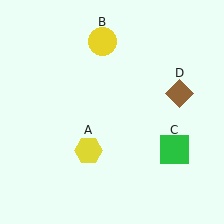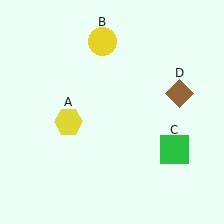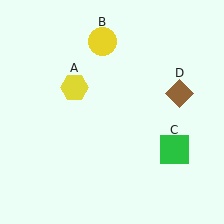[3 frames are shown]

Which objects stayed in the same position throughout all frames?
Yellow circle (object B) and green square (object C) and brown diamond (object D) remained stationary.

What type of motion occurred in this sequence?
The yellow hexagon (object A) rotated clockwise around the center of the scene.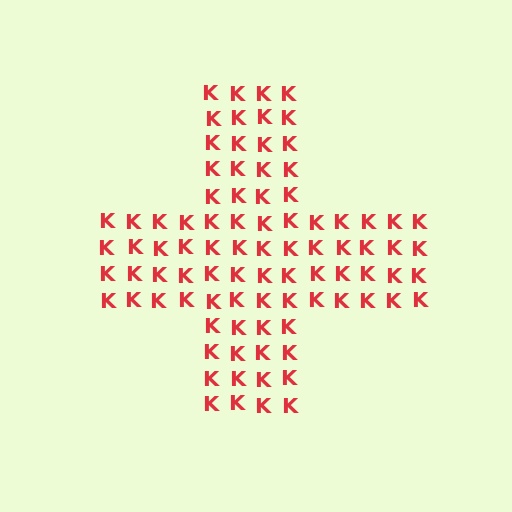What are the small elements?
The small elements are letter K's.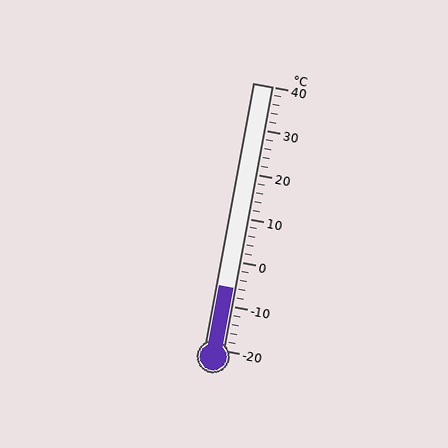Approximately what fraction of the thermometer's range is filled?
The thermometer is filled to approximately 25% of its range.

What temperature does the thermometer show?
The thermometer shows approximately -6°C.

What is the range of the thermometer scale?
The thermometer scale ranges from -20°C to 40°C.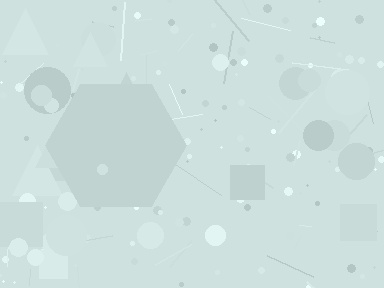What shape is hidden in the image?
A hexagon is hidden in the image.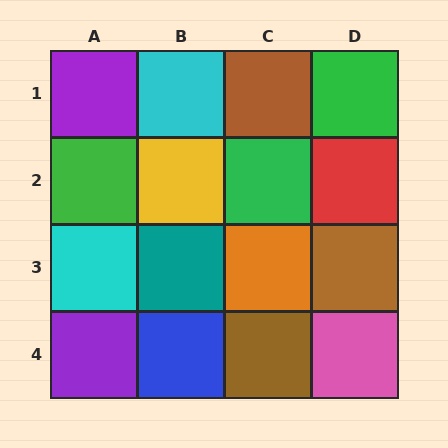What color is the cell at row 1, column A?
Purple.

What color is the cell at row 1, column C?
Brown.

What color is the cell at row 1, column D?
Green.